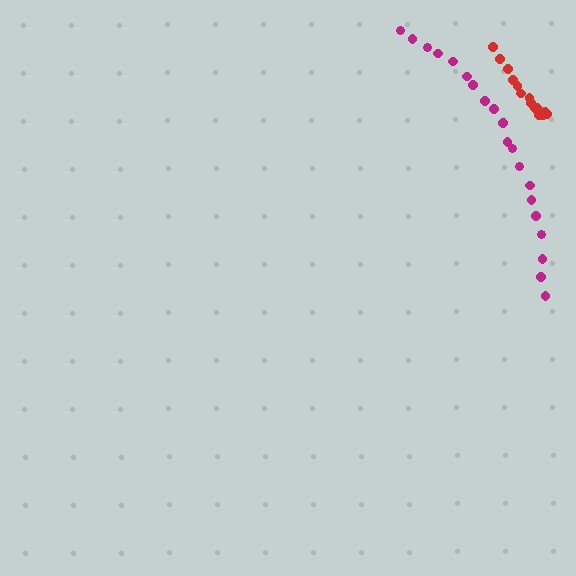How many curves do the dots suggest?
There are 2 distinct paths.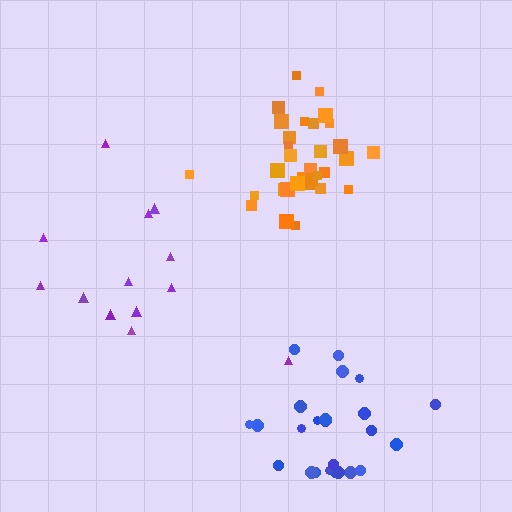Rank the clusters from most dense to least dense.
orange, blue, purple.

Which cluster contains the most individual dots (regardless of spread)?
Orange (32).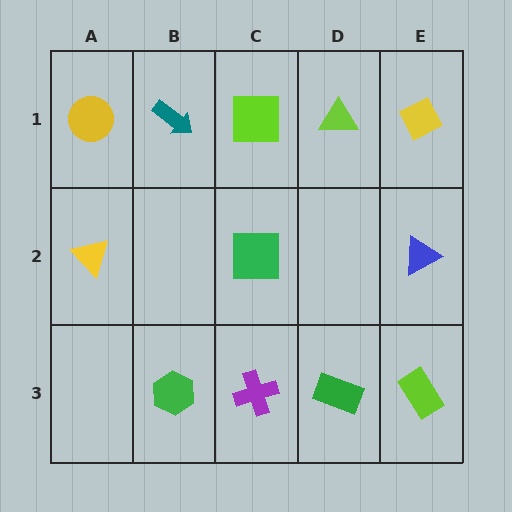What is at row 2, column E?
A blue triangle.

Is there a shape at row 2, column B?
No, that cell is empty.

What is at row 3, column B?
A green hexagon.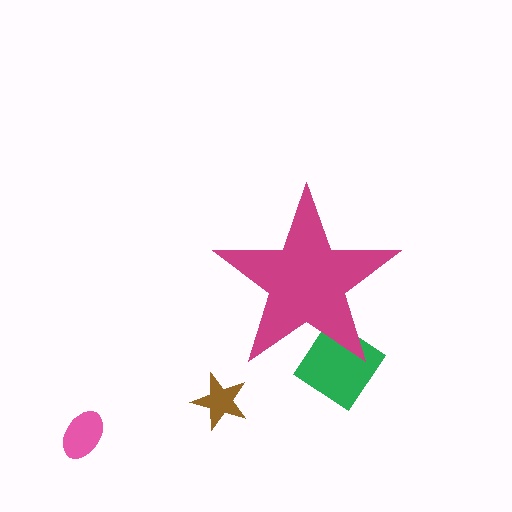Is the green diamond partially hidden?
Yes, the green diamond is partially hidden behind the magenta star.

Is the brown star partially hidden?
No, the brown star is fully visible.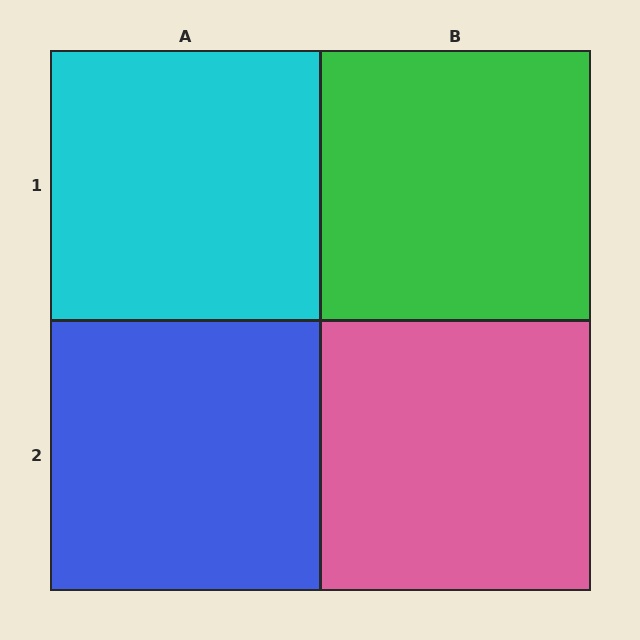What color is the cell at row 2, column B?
Pink.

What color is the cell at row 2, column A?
Blue.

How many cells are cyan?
1 cell is cyan.